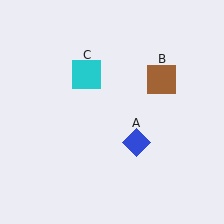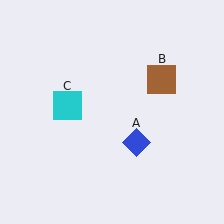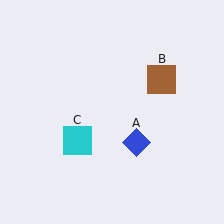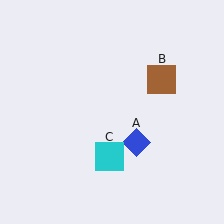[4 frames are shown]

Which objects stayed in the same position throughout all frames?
Blue diamond (object A) and brown square (object B) remained stationary.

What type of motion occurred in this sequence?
The cyan square (object C) rotated counterclockwise around the center of the scene.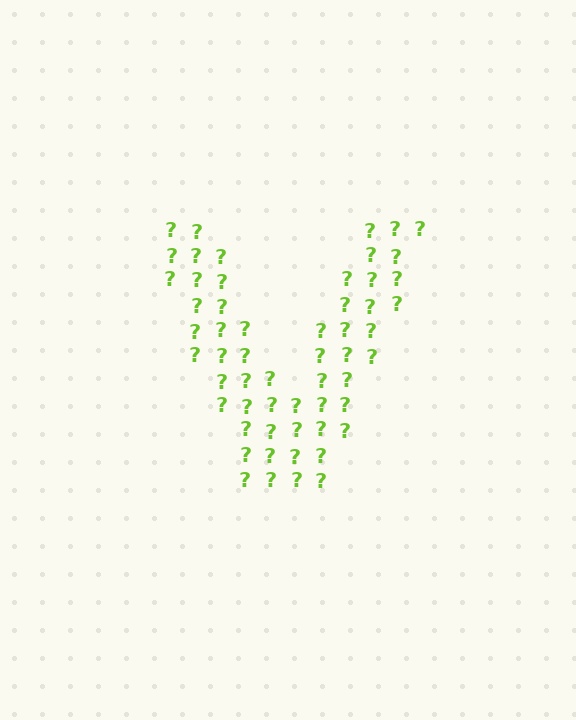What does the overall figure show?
The overall figure shows the letter V.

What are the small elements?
The small elements are question marks.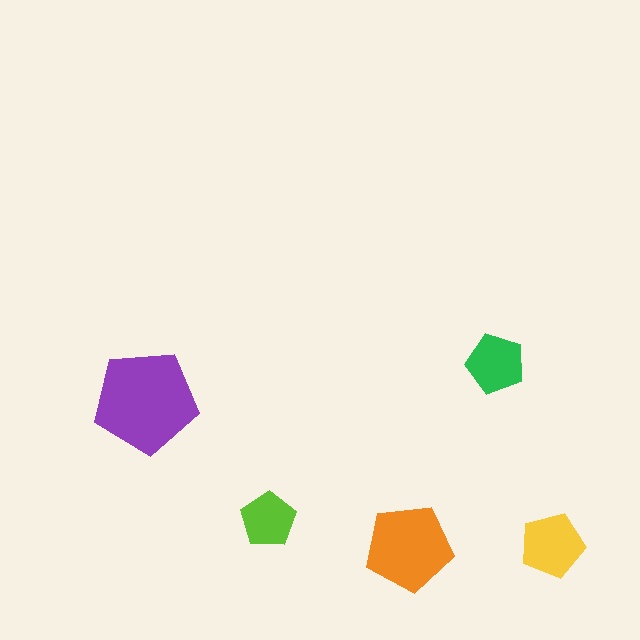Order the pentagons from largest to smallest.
the purple one, the orange one, the yellow one, the green one, the lime one.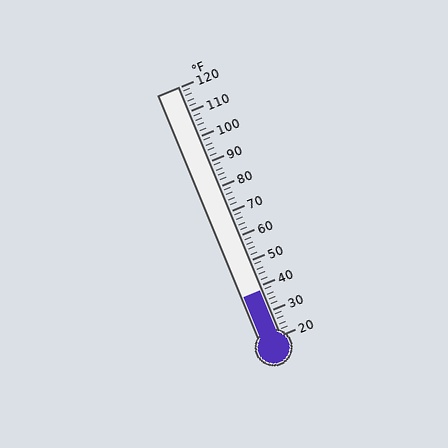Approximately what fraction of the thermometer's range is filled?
The thermometer is filled to approximately 20% of its range.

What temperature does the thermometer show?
The thermometer shows approximately 38°F.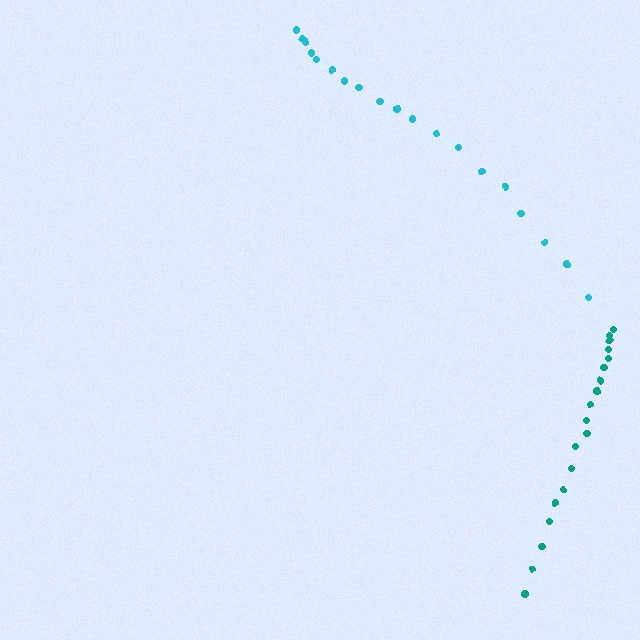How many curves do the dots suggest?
There are 2 distinct paths.